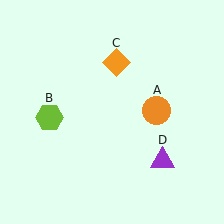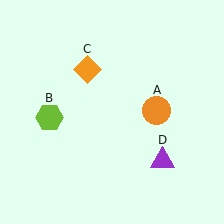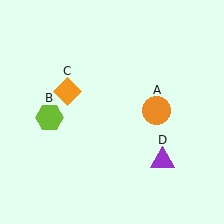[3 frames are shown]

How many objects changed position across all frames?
1 object changed position: orange diamond (object C).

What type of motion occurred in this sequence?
The orange diamond (object C) rotated counterclockwise around the center of the scene.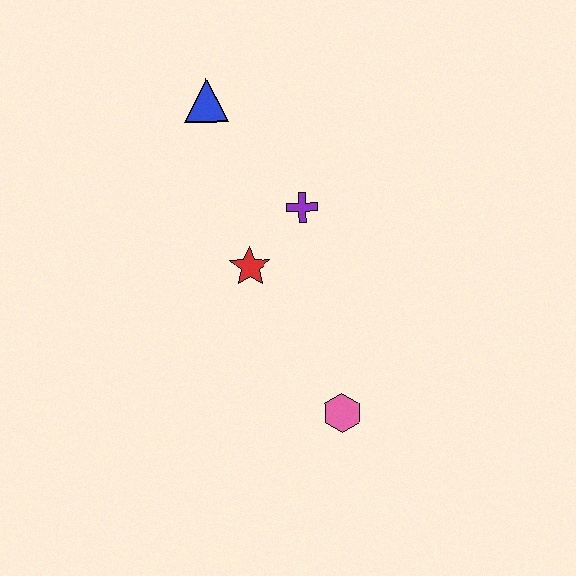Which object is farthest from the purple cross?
The pink hexagon is farthest from the purple cross.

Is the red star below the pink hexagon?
No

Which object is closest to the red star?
The purple cross is closest to the red star.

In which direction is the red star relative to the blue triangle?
The red star is below the blue triangle.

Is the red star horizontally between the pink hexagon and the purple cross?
No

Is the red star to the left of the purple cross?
Yes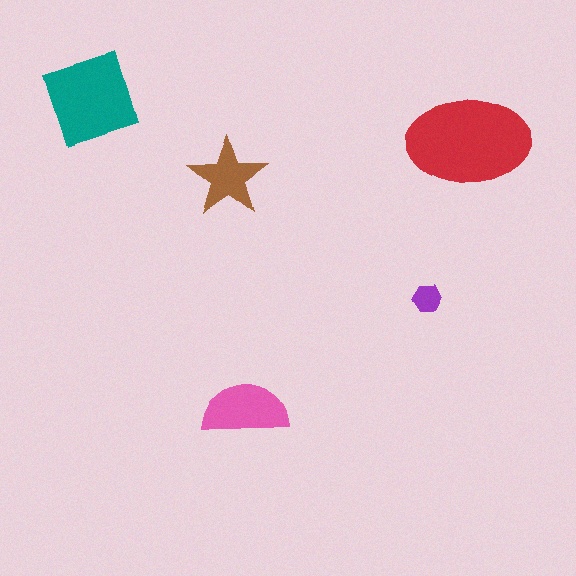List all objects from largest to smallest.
The red ellipse, the teal diamond, the pink semicircle, the brown star, the purple hexagon.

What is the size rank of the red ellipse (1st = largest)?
1st.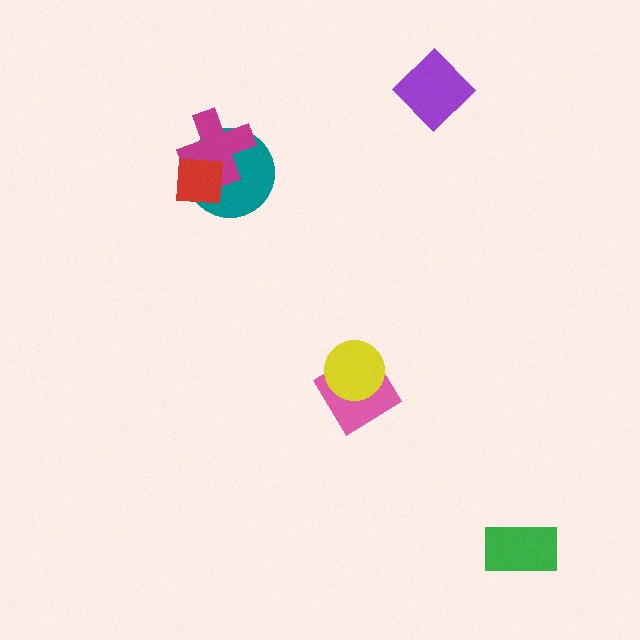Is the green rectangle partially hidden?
No, no other shape covers it.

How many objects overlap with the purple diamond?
0 objects overlap with the purple diamond.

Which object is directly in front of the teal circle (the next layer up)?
The magenta cross is directly in front of the teal circle.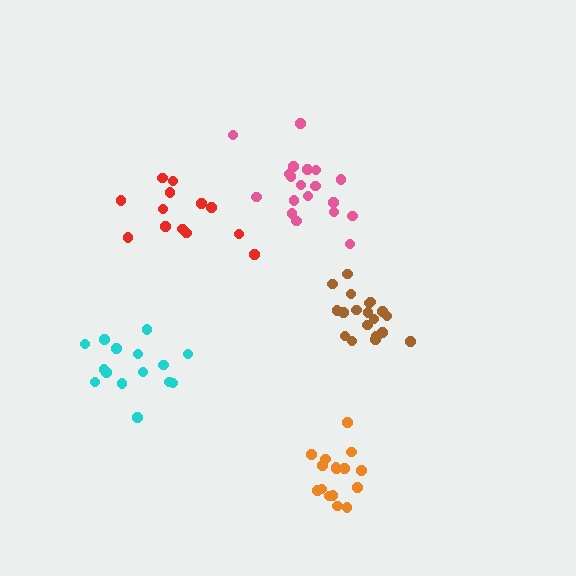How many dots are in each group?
Group 1: 15 dots, Group 2: 19 dots, Group 3: 16 dots, Group 4: 19 dots, Group 5: 13 dots (82 total).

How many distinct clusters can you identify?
There are 5 distinct clusters.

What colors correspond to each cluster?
The clusters are colored: cyan, pink, orange, brown, red.